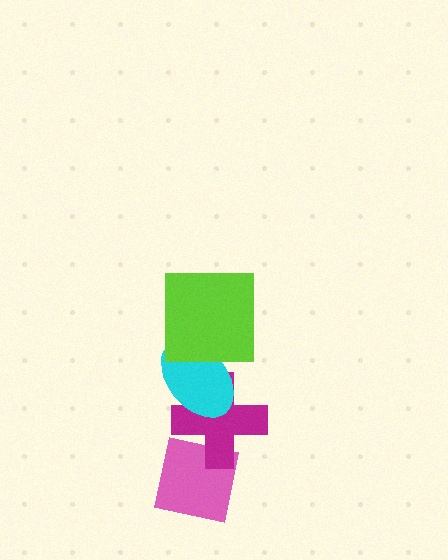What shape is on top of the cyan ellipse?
The lime square is on top of the cyan ellipse.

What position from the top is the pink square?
The pink square is 4th from the top.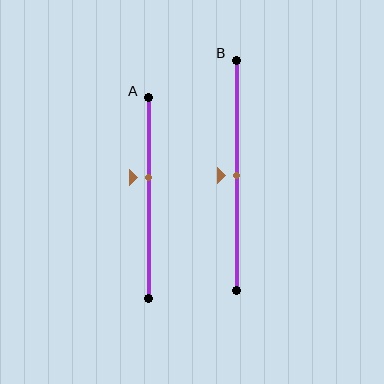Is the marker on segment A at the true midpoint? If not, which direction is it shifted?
No, the marker on segment A is shifted upward by about 10% of the segment length.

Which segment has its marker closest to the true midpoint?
Segment B has its marker closest to the true midpoint.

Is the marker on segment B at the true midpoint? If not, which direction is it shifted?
Yes, the marker on segment B is at the true midpoint.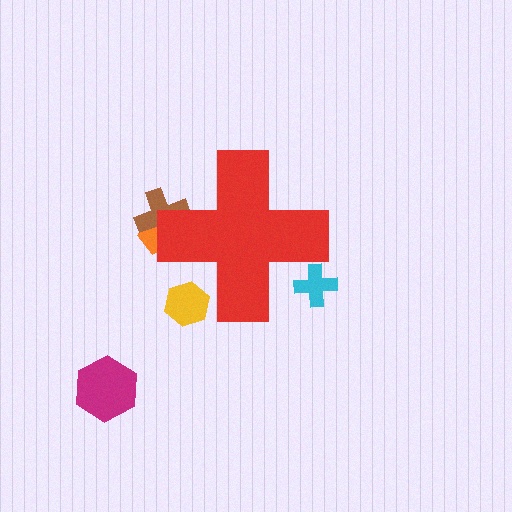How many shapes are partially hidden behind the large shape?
4 shapes are partially hidden.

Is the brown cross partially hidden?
Yes, the brown cross is partially hidden behind the red cross.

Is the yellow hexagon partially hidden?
Yes, the yellow hexagon is partially hidden behind the red cross.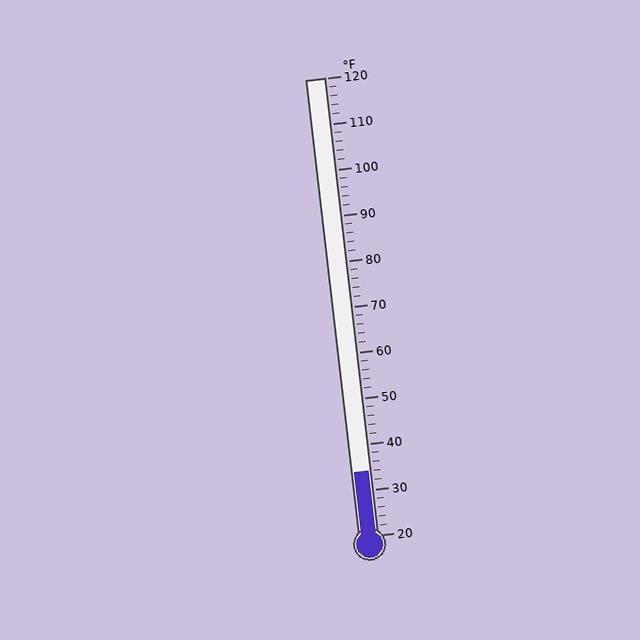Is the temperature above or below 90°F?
The temperature is below 90°F.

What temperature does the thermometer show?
The thermometer shows approximately 34°F.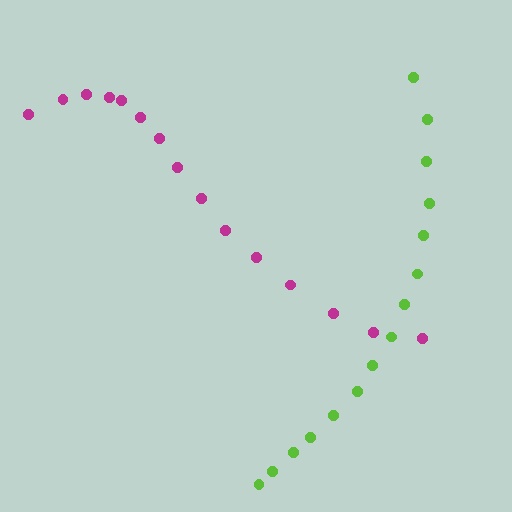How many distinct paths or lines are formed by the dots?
There are 2 distinct paths.